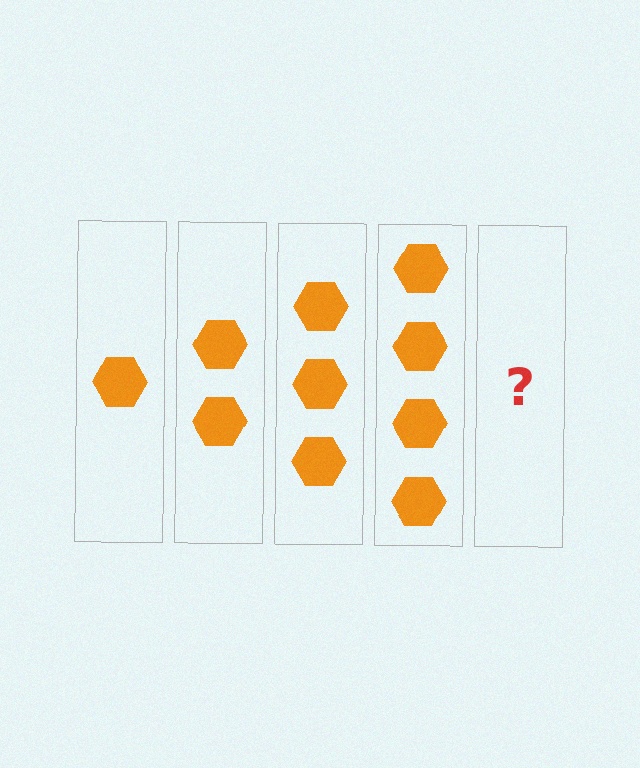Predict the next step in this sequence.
The next step is 5 hexagons.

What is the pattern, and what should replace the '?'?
The pattern is that each step adds one more hexagon. The '?' should be 5 hexagons.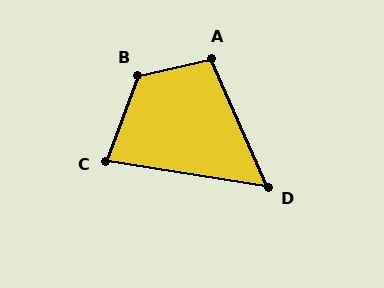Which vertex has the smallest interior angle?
D, at approximately 57 degrees.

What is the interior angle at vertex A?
Approximately 101 degrees (obtuse).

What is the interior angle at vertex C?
Approximately 79 degrees (acute).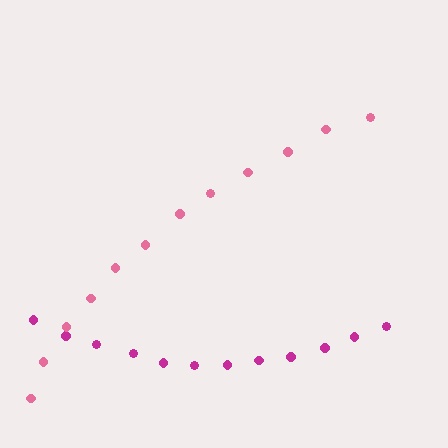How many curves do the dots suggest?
There are 2 distinct paths.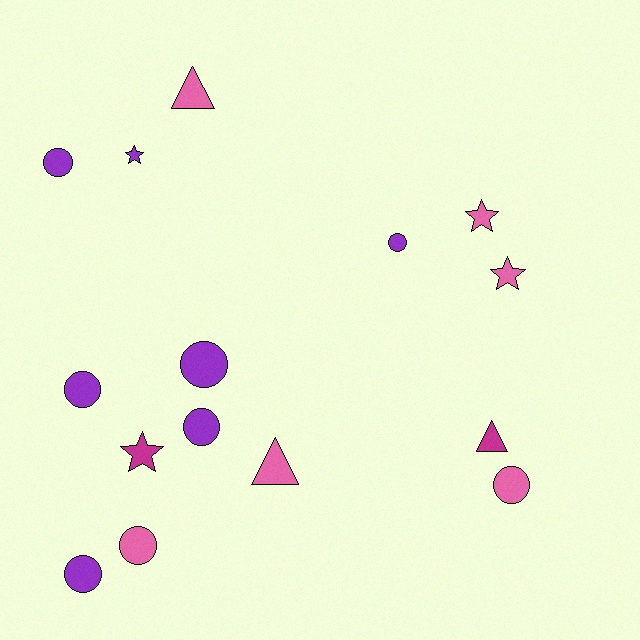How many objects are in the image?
There are 15 objects.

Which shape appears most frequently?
Circle, with 8 objects.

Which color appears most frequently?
Purple, with 7 objects.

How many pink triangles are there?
There are 2 pink triangles.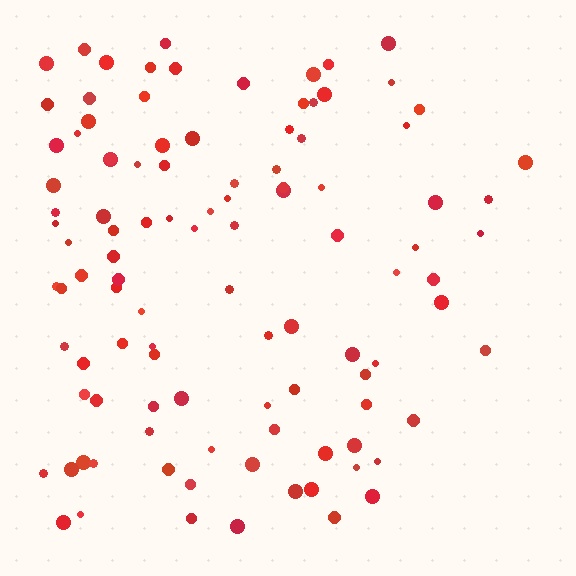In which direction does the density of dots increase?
From right to left, with the left side densest.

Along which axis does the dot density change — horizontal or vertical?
Horizontal.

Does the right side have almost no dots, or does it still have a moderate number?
Still a moderate number, just noticeably fewer than the left.